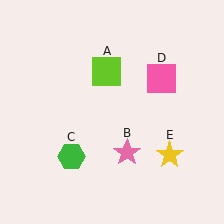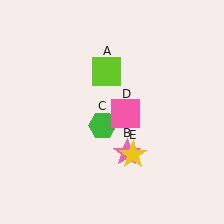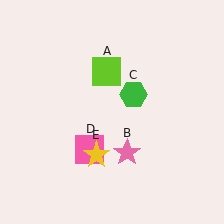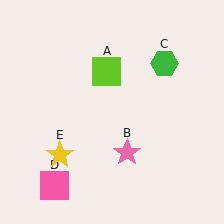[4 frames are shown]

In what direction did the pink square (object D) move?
The pink square (object D) moved down and to the left.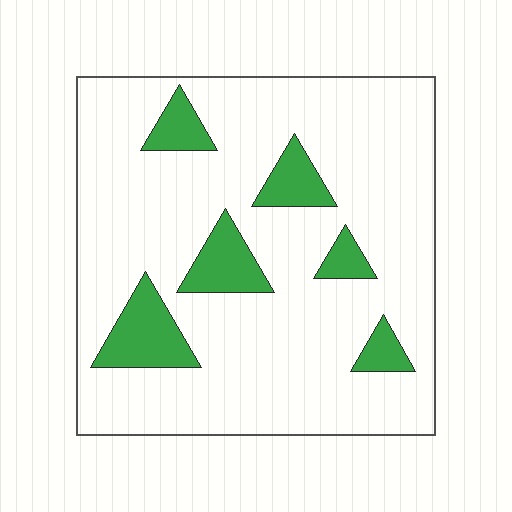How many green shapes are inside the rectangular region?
6.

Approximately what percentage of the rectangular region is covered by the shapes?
Approximately 15%.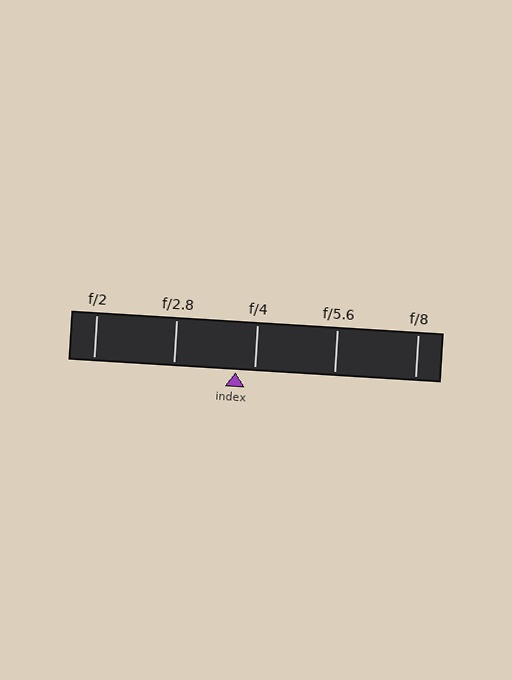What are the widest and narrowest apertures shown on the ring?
The widest aperture shown is f/2 and the narrowest is f/8.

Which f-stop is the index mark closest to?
The index mark is closest to f/4.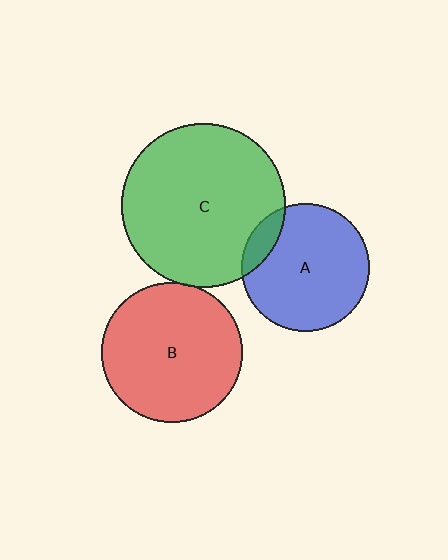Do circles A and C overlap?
Yes.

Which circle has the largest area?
Circle C (green).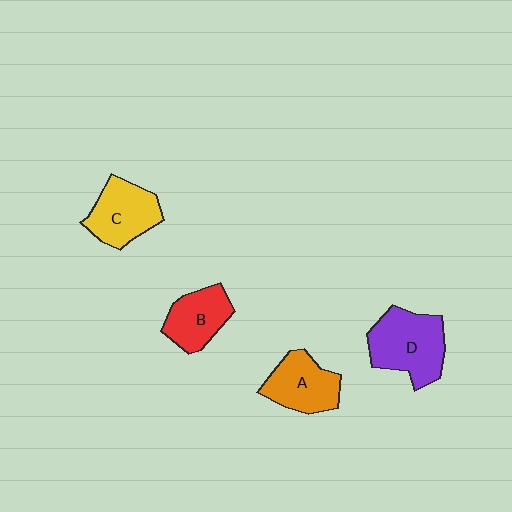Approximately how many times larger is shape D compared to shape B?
Approximately 1.5 times.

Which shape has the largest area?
Shape D (purple).